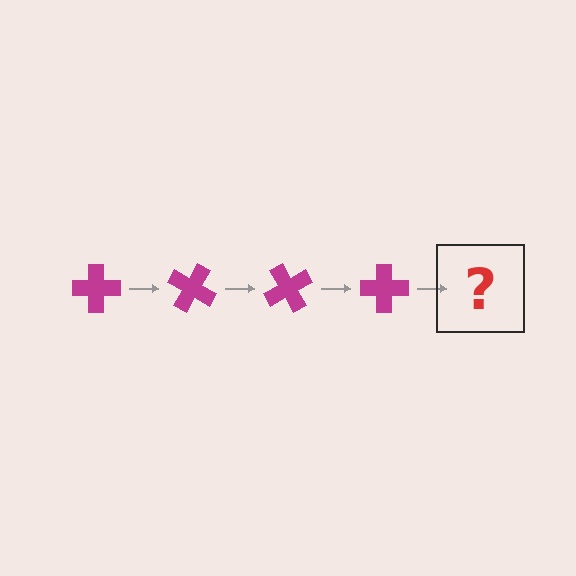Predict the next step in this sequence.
The next step is a magenta cross rotated 120 degrees.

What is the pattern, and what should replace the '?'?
The pattern is that the cross rotates 30 degrees each step. The '?' should be a magenta cross rotated 120 degrees.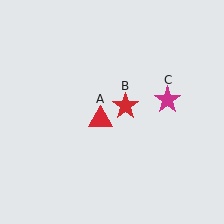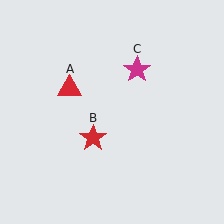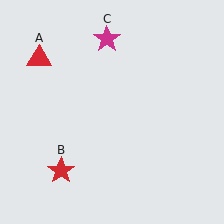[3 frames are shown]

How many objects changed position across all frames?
3 objects changed position: red triangle (object A), red star (object B), magenta star (object C).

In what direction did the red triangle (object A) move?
The red triangle (object A) moved up and to the left.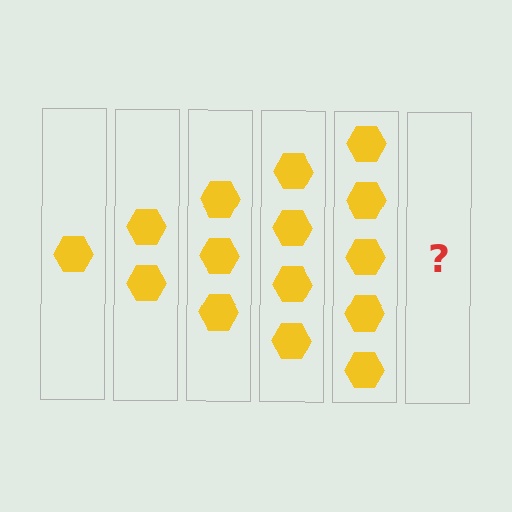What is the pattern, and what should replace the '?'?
The pattern is that each step adds one more hexagon. The '?' should be 6 hexagons.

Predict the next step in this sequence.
The next step is 6 hexagons.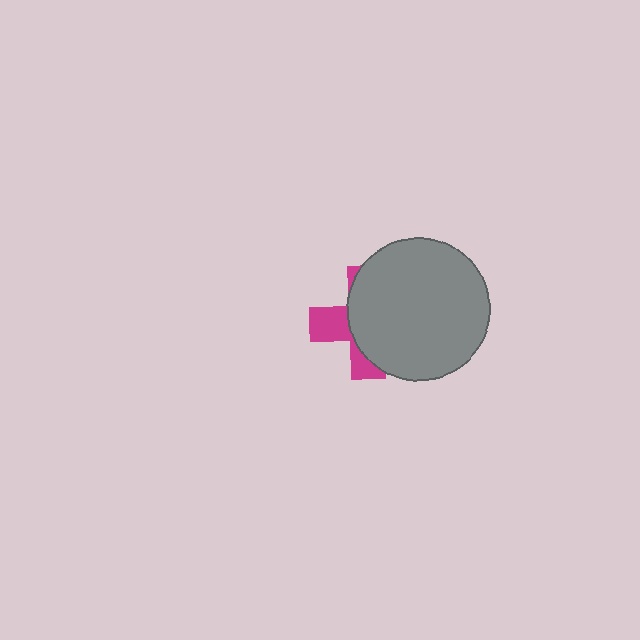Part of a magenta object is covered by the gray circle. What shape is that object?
It is a cross.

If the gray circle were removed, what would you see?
You would see the complete magenta cross.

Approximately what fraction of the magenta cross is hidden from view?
Roughly 66% of the magenta cross is hidden behind the gray circle.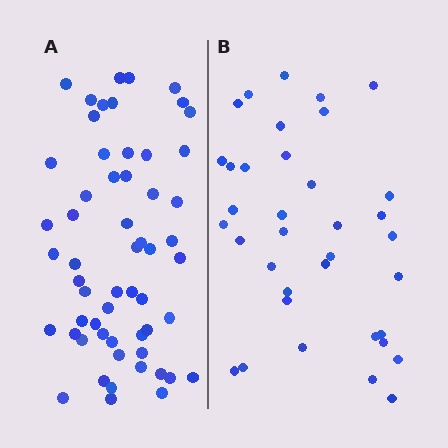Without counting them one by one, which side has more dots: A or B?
Region A (the left region) has more dots.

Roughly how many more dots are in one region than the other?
Region A has approximately 20 more dots than region B.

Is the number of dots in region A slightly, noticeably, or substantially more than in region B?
Region A has substantially more. The ratio is roughly 1.6 to 1.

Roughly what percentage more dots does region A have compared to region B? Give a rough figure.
About 60% more.